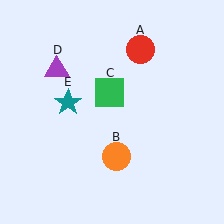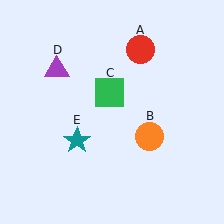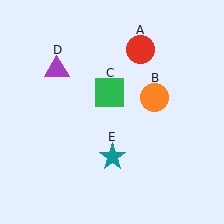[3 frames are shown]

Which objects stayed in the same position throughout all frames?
Red circle (object A) and green square (object C) and purple triangle (object D) remained stationary.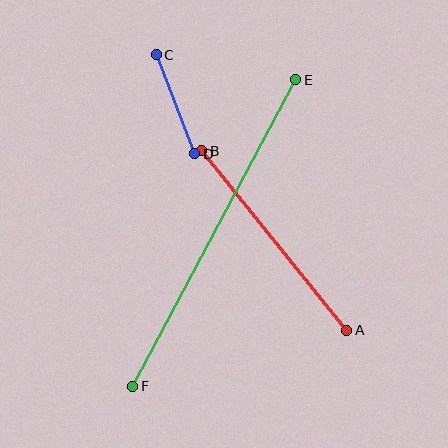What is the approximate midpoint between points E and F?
The midpoint is at approximately (214, 233) pixels.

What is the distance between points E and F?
The distance is approximately 347 pixels.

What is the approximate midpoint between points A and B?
The midpoint is at approximately (274, 241) pixels.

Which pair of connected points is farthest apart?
Points E and F are farthest apart.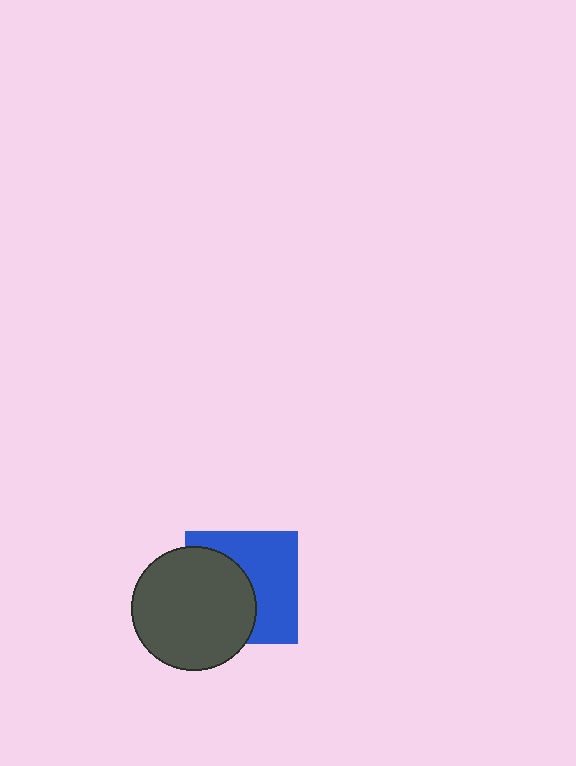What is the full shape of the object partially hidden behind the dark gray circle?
The partially hidden object is a blue square.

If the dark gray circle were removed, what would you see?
You would see the complete blue square.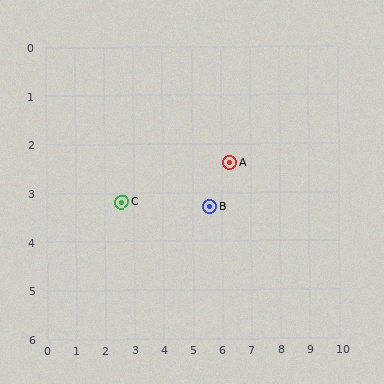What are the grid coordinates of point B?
Point B is at approximately (5.6, 3.3).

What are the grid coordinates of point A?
Point A is at approximately (6.3, 2.4).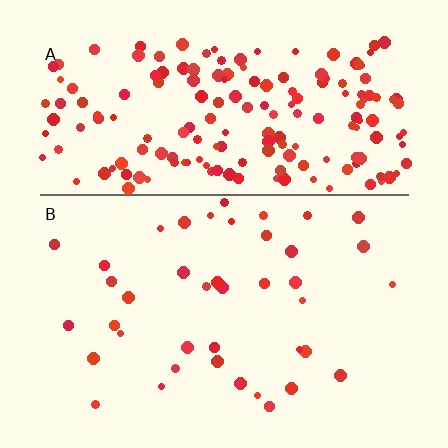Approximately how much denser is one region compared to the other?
Approximately 4.7× — region A over region B.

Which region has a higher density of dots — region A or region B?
A (the top).